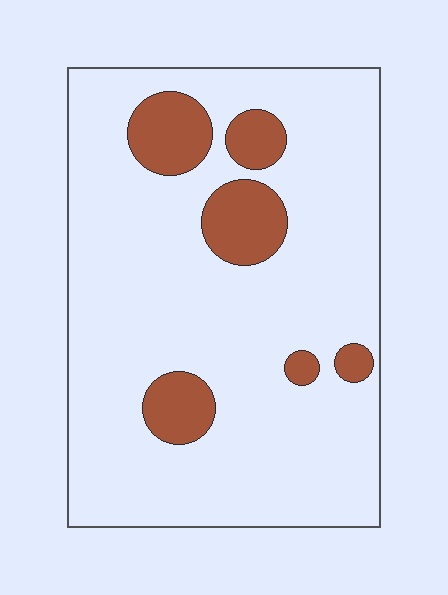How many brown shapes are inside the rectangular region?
6.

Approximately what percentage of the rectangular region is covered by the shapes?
Approximately 15%.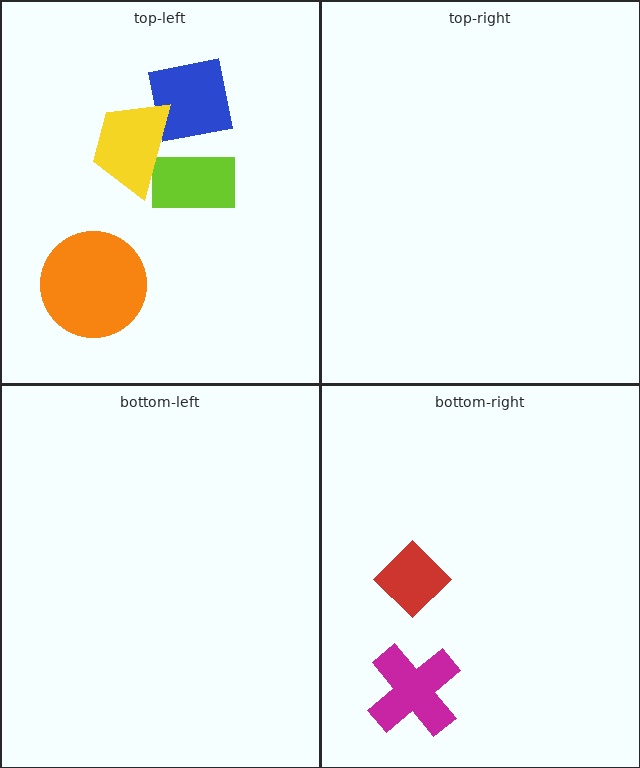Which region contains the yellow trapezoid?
The top-left region.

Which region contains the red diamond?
The bottom-right region.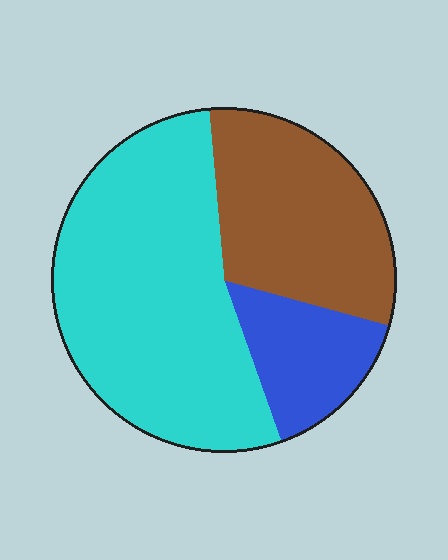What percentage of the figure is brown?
Brown takes up between a quarter and a half of the figure.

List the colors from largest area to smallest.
From largest to smallest: cyan, brown, blue.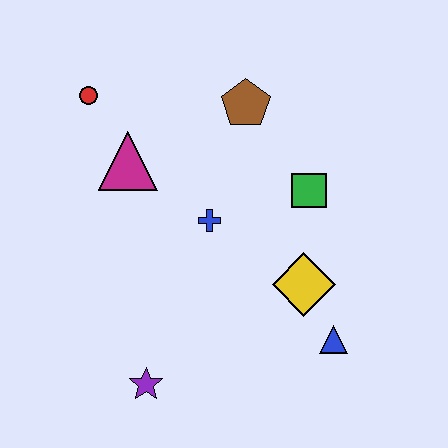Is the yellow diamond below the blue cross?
Yes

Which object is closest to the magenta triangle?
The red circle is closest to the magenta triangle.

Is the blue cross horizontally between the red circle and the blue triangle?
Yes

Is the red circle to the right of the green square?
No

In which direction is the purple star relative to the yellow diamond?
The purple star is to the left of the yellow diamond.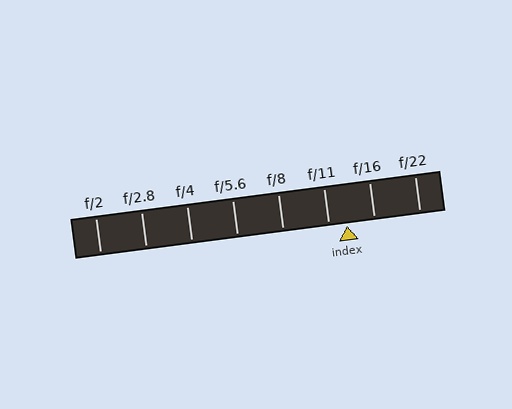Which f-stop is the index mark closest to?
The index mark is closest to f/11.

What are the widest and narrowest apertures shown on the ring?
The widest aperture shown is f/2 and the narrowest is f/22.